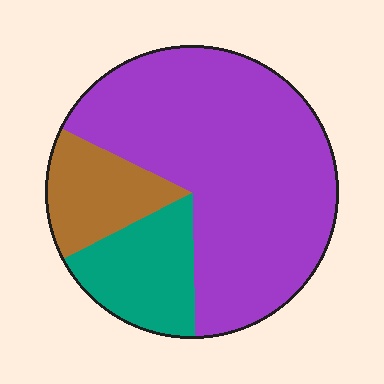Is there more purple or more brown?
Purple.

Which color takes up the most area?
Purple, at roughly 65%.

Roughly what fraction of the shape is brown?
Brown takes up about one sixth (1/6) of the shape.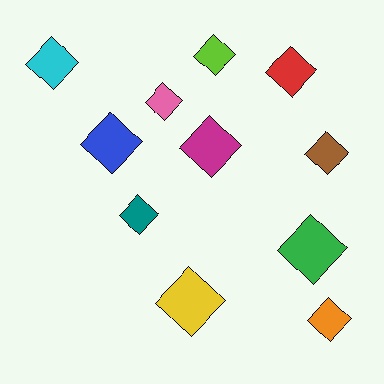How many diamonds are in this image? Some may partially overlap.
There are 11 diamonds.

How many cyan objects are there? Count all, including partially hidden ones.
There is 1 cyan object.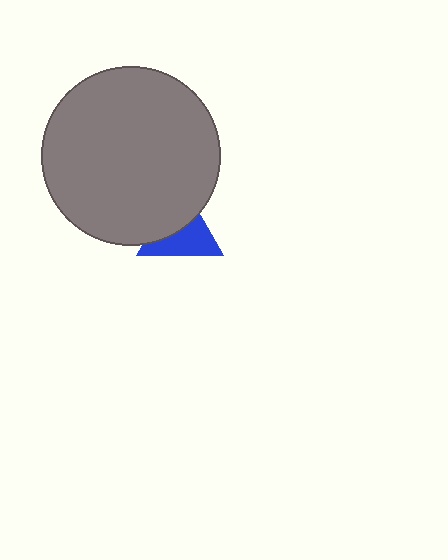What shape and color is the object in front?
The object in front is a gray circle.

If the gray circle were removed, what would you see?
You would see the complete blue triangle.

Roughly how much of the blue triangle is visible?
About half of it is visible (roughly 53%).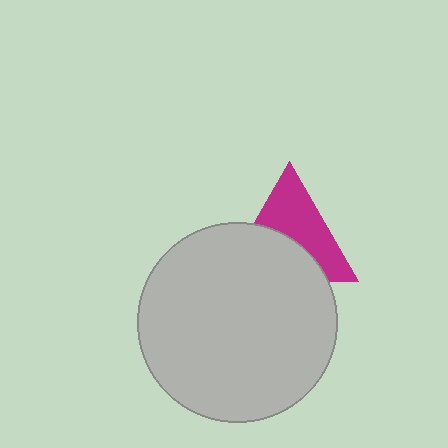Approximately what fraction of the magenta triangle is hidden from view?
Roughly 47% of the magenta triangle is hidden behind the light gray circle.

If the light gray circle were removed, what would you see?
You would see the complete magenta triangle.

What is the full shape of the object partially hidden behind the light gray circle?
The partially hidden object is a magenta triangle.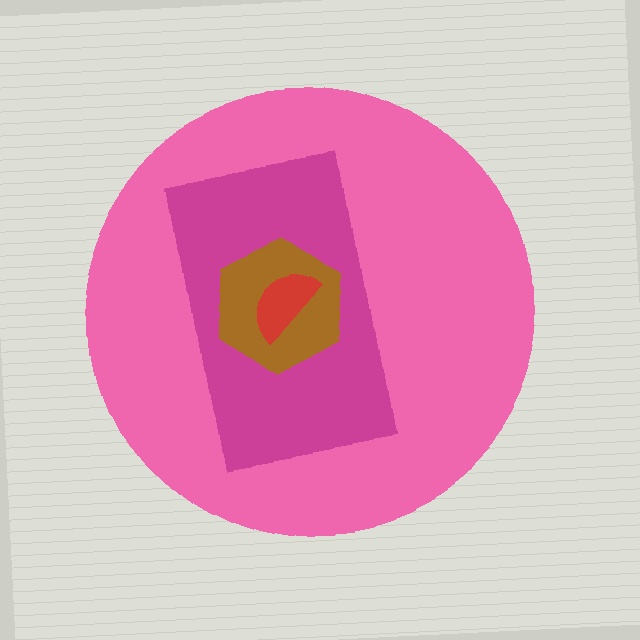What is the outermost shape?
The pink circle.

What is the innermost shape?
The red semicircle.